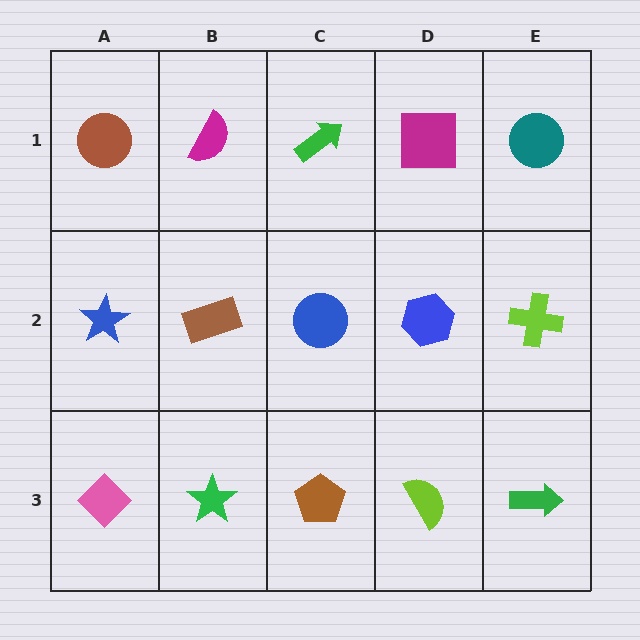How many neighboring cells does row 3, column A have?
2.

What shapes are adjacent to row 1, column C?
A blue circle (row 2, column C), a magenta semicircle (row 1, column B), a magenta square (row 1, column D).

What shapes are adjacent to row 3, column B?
A brown rectangle (row 2, column B), a pink diamond (row 3, column A), a brown pentagon (row 3, column C).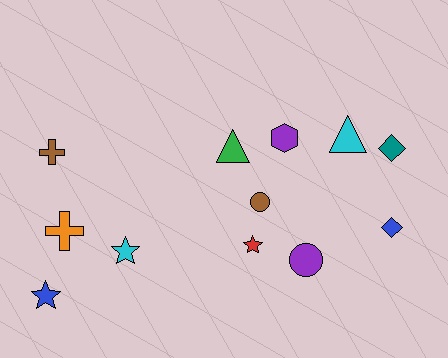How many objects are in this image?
There are 12 objects.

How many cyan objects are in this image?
There are 2 cyan objects.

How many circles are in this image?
There are 2 circles.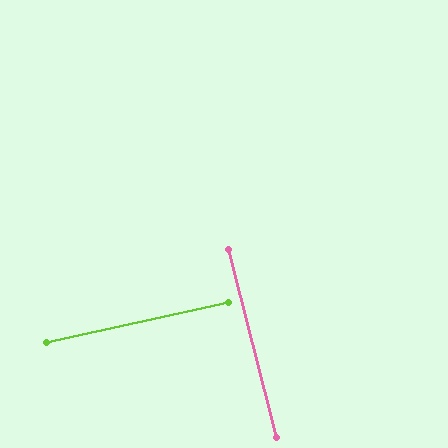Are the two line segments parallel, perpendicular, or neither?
Perpendicular — they meet at approximately 88°.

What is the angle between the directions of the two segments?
Approximately 88 degrees.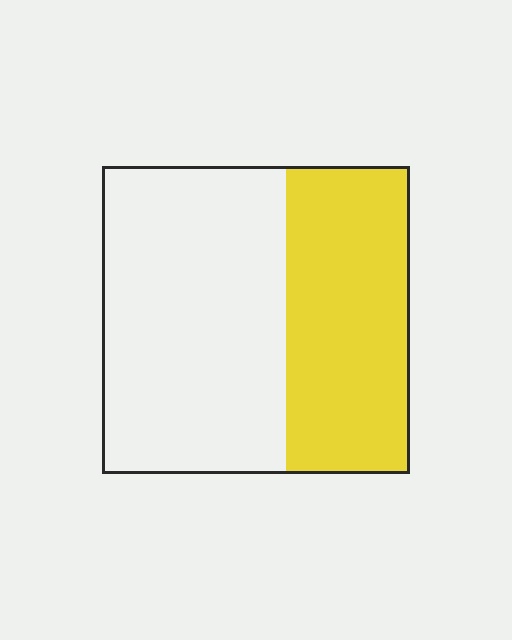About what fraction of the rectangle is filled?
About two fifths (2/5).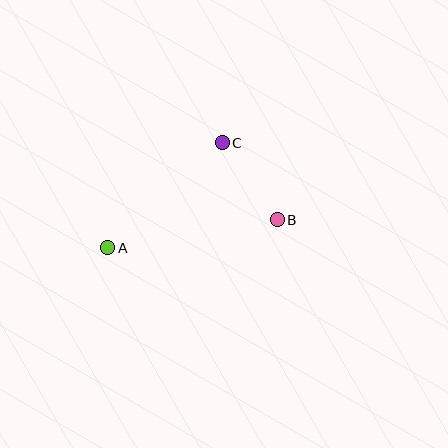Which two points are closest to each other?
Points B and C are closest to each other.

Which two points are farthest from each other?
Points A and B are farthest from each other.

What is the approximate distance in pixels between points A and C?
The distance between A and C is approximately 155 pixels.